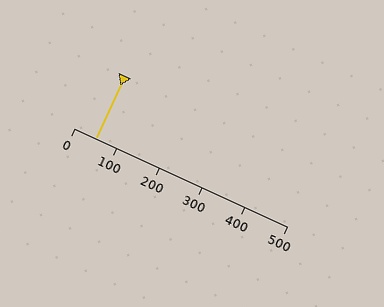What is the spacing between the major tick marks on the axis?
The major ticks are spaced 100 apart.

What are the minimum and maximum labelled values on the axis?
The axis runs from 0 to 500.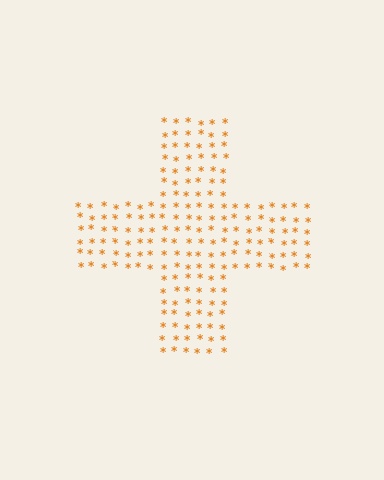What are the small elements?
The small elements are asterisks.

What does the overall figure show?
The overall figure shows a cross.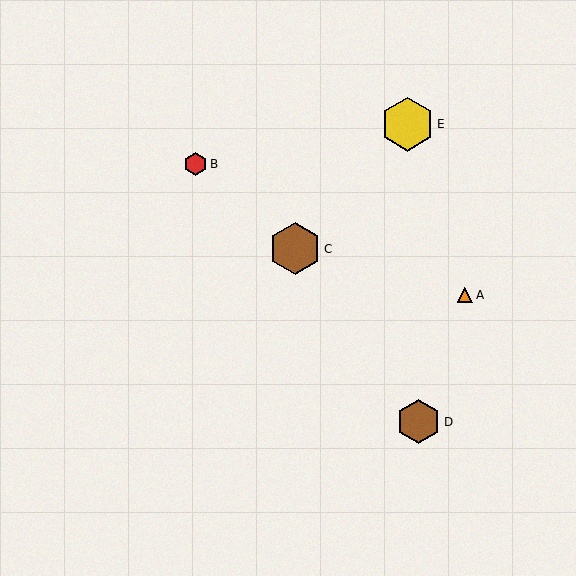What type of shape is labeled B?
Shape B is a red hexagon.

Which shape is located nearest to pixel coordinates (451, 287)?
The orange triangle (labeled A) at (465, 295) is nearest to that location.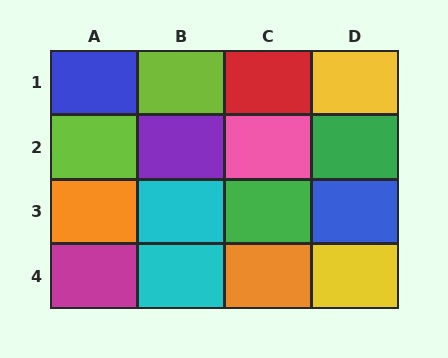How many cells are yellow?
2 cells are yellow.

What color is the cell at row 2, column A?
Lime.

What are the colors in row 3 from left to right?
Orange, cyan, green, blue.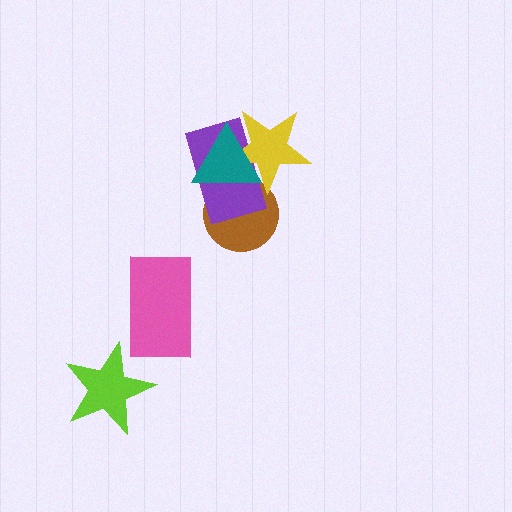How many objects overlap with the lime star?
0 objects overlap with the lime star.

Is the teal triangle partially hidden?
No, no other shape covers it.